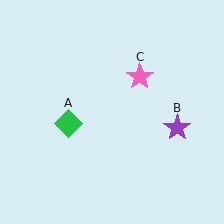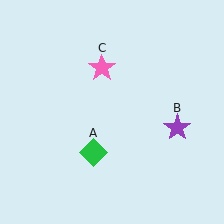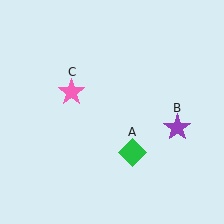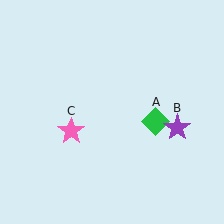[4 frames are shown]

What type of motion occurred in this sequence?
The green diamond (object A), pink star (object C) rotated counterclockwise around the center of the scene.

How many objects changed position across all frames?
2 objects changed position: green diamond (object A), pink star (object C).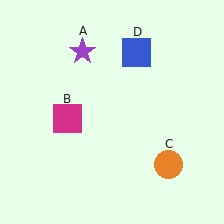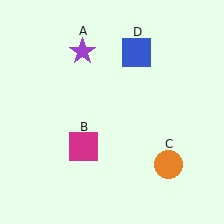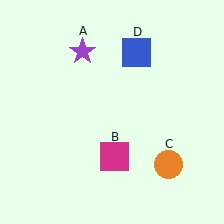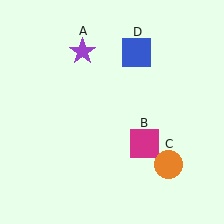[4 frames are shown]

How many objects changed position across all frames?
1 object changed position: magenta square (object B).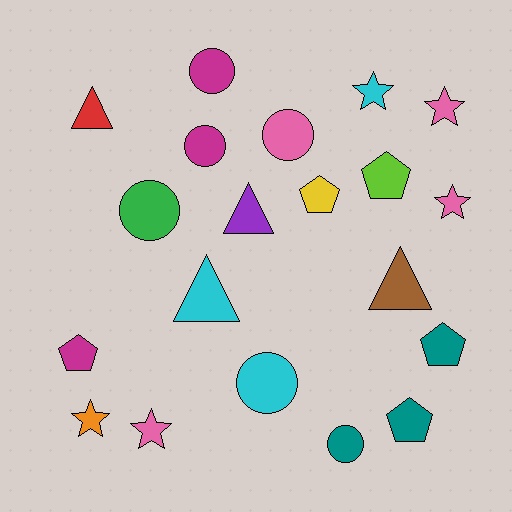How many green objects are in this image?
There is 1 green object.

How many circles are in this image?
There are 6 circles.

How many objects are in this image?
There are 20 objects.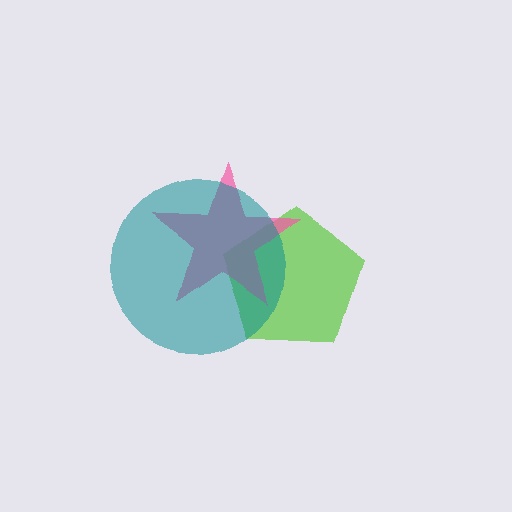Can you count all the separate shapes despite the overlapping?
Yes, there are 3 separate shapes.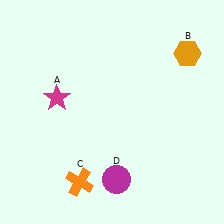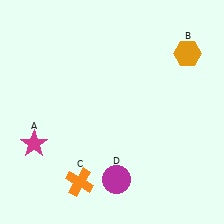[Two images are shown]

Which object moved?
The magenta star (A) moved down.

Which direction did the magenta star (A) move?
The magenta star (A) moved down.